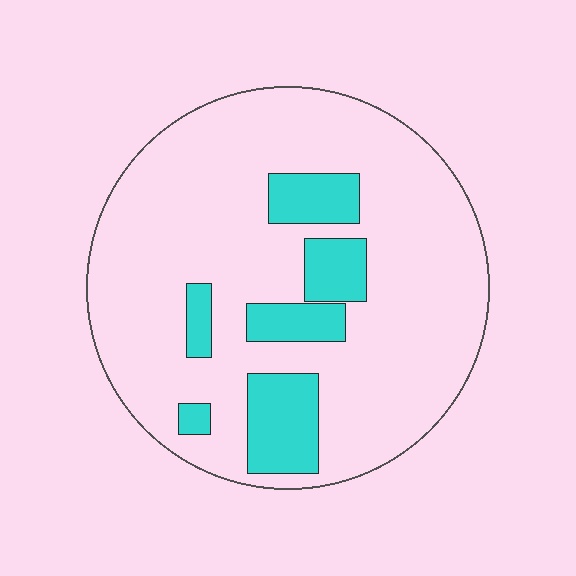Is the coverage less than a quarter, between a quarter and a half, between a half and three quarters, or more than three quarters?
Less than a quarter.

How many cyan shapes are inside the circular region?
6.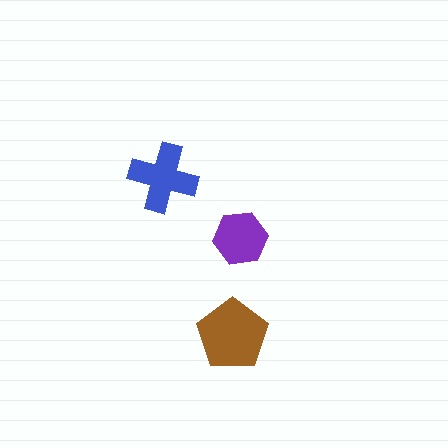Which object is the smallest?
The purple hexagon.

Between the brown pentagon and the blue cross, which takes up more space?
The brown pentagon.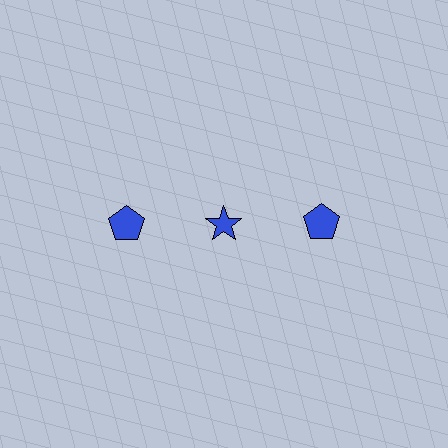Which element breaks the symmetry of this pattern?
The blue star in the top row, second from left column breaks the symmetry. All other shapes are blue pentagons.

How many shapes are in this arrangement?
There are 3 shapes arranged in a grid pattern.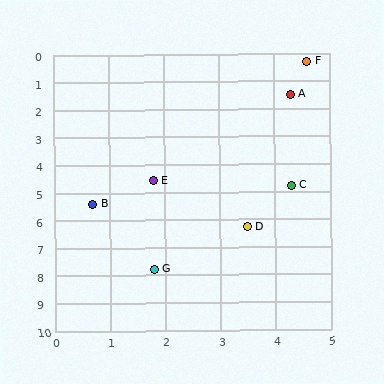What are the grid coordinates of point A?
Point A is at approximately (4.3, 1.5).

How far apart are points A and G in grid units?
Points A and G are about 6.8 grid units apart.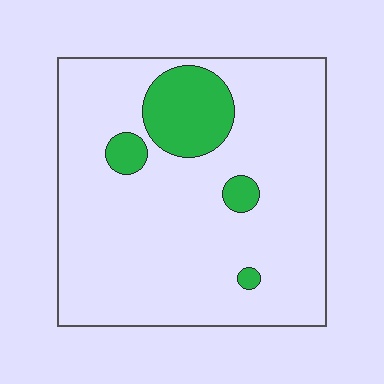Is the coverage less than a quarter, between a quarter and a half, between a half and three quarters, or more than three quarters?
Less than a quarter.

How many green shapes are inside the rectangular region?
4.